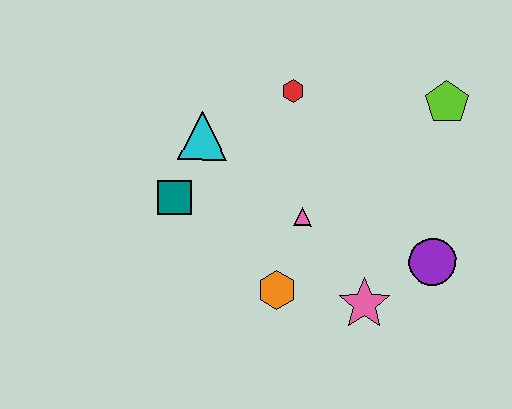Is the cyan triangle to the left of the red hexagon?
Yes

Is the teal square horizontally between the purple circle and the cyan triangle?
No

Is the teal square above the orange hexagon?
Yes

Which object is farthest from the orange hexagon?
The lime pentagon is farthest from the orange hexagon.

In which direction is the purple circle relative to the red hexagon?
The purple circle is below the red hexagon.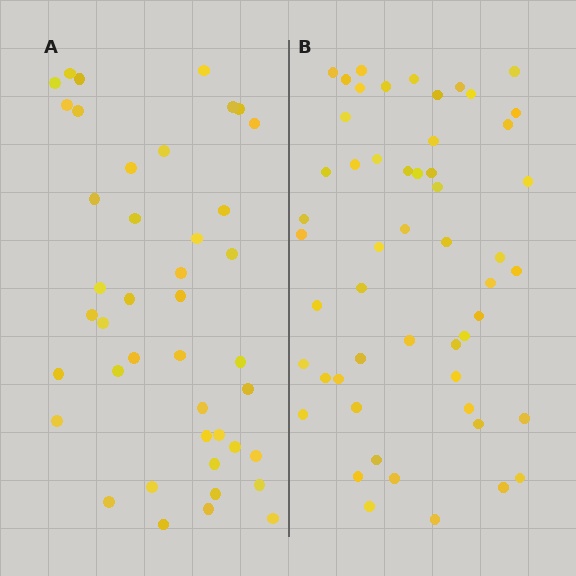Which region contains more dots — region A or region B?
Region B (the right region) has more dots.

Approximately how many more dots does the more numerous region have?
Region B has roughly 12 or so more dots than region A.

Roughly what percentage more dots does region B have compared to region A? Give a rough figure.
About 25% more.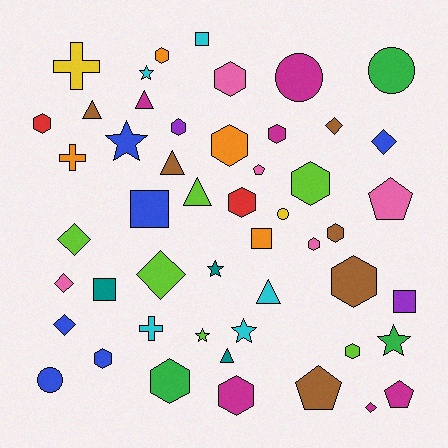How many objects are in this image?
There are 50 objects.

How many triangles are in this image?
There are 6 triangles.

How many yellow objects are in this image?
There are 2 yellow objects.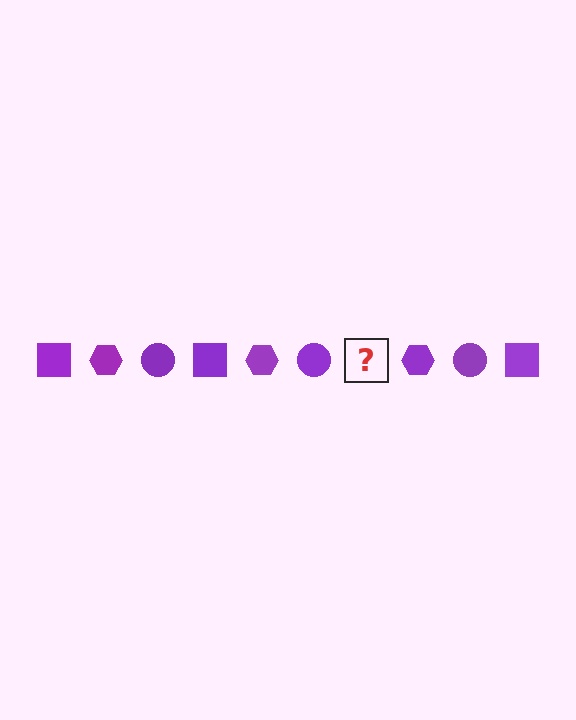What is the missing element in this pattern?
The missing element is a purple square.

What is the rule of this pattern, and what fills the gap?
The rule is that the pattern cycles through square, hexagon, circle shapes in purple. The gap should be filled with a purple square.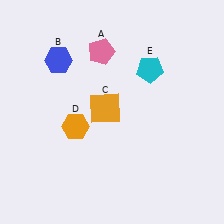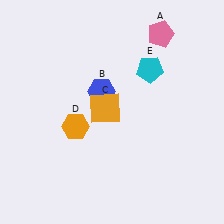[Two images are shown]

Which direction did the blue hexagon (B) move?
The blue hexagon (B) moved right.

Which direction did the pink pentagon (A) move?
The pink pentagon (A) moved right.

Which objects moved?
The objects that moved are: the pink pentagon (A), the blue hexagon (B).